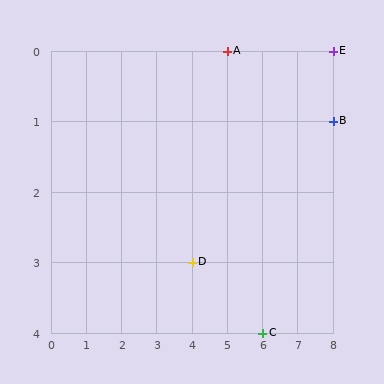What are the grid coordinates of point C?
Point C is at grid coordinates (6, 4).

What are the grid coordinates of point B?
Point B is at grid coordinates (8, 1).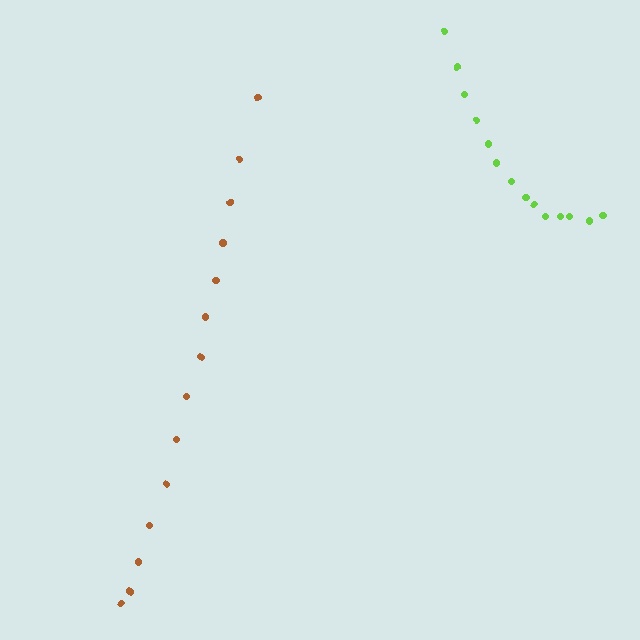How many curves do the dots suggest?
There are 2 distinct paths.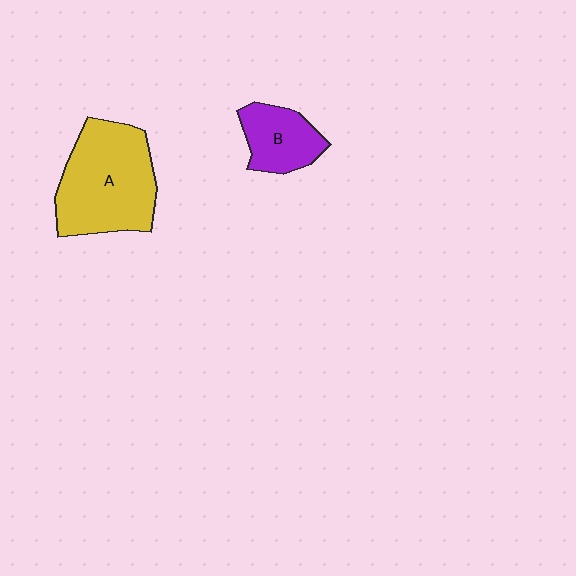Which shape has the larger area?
Shape A (yellow).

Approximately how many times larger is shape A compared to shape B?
Approximately 2.1 times.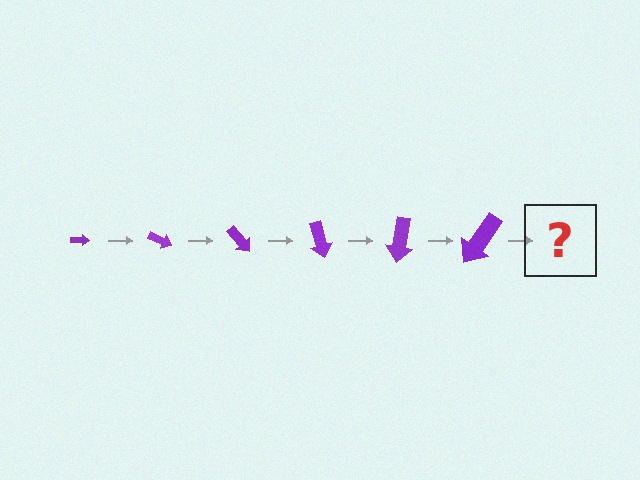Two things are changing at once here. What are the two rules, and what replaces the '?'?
The two rules are that the arrow grows larger each step and it rotates 25 degrees each step. The '?' should be an arrow, larger than the previous one and rotated 150 degrees from the start.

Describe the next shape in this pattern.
It should be an arrow, larger than the previous one and rotated 150 degrees from the start.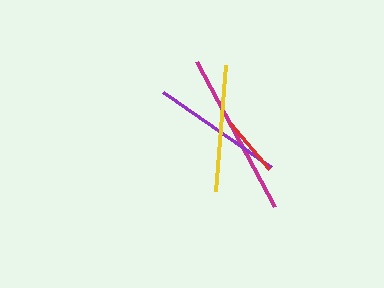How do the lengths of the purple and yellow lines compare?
The purple and yellow lines are approximately the same length.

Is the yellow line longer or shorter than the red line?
The yellow line is longer than the red line.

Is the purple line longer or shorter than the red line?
The purple line is longer than the red line.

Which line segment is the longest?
The magenta line is the longest at approximately 165 pixels.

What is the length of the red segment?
The red segment is approximately 61 pixels long.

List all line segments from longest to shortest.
From longest to shortest: magenta, purple, yellow, red.